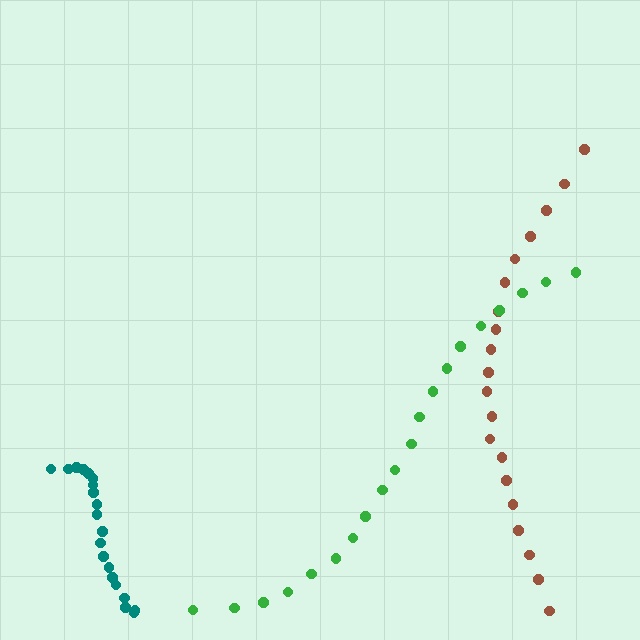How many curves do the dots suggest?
There are 3 distinct paths.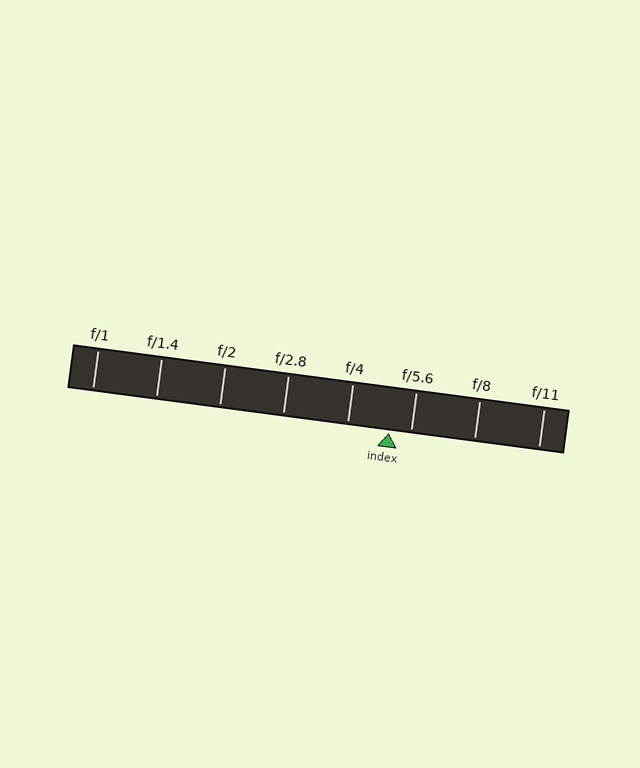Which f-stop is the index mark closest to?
The index mark is closest to f/5.6.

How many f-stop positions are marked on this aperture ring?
There are 8 f-stop positions marked.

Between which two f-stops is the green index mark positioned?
The index mark is between f/4 and f/5.6.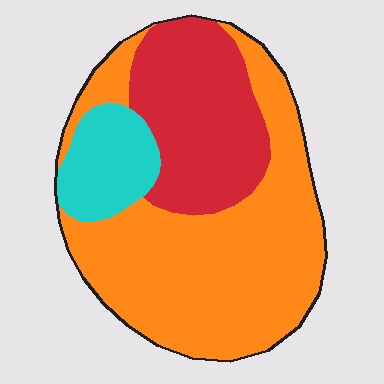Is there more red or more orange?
Orange.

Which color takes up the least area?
Cyan, at roughly 15%.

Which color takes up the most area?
Orange, at roughly 60%.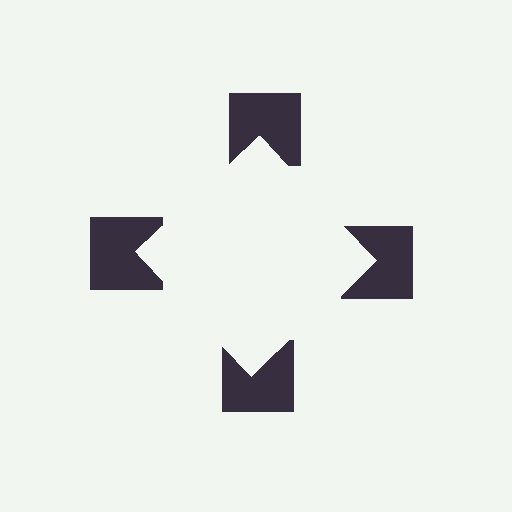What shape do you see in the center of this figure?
An illusory square — its edges are inferred from the aligned wedge cuts in the notched squares, not physically drawn.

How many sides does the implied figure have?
4 sides.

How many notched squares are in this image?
There are 4 — one at each vertex of the illusory square.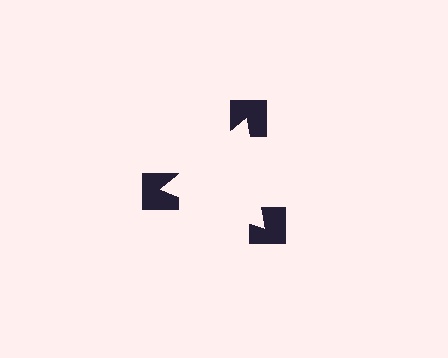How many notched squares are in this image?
There are 3 — one at each vertex of the illusory triangle.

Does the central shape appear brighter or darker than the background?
It typically appears slightly brighter than the background, even though no actual brightness change is drawn.